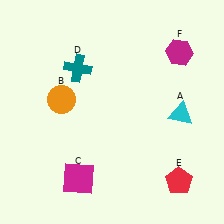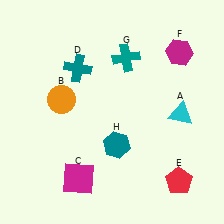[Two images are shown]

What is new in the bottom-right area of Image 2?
A teal hexagon (H) was added in the bottom-right area of Image 2.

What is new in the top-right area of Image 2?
A teal cross (G) was added in the top-right area of Image 2.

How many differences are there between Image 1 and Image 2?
There are 2 differences between the two images.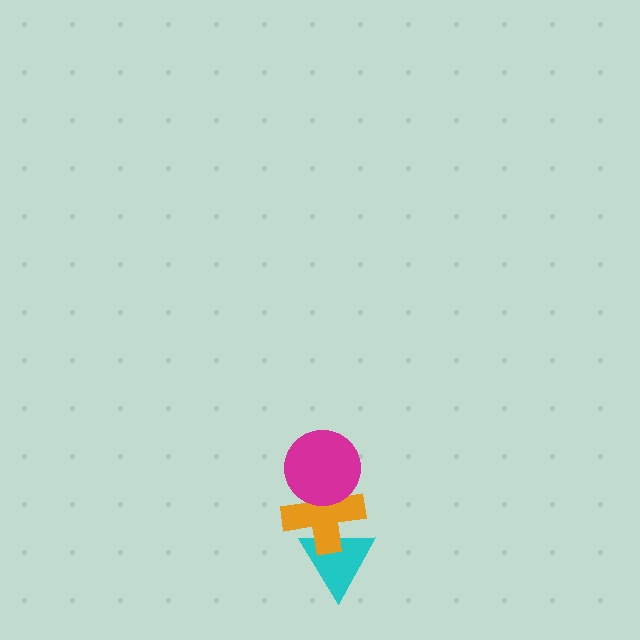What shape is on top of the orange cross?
The magenta circle is on top of the orange cross.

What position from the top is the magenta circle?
The magenta circle is 1st from the top.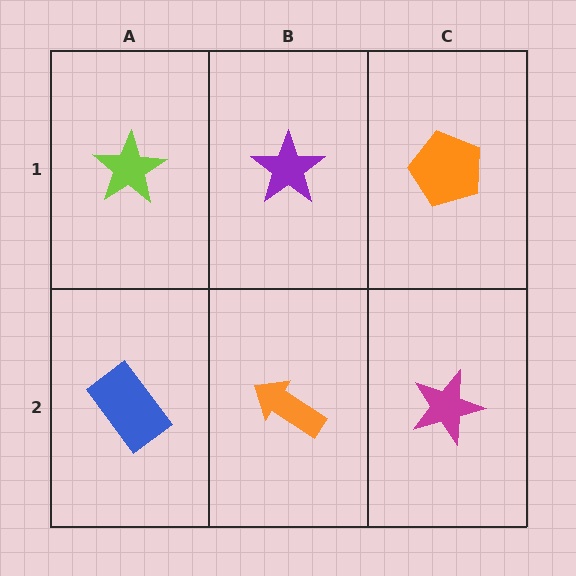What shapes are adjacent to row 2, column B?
A purple star (row 1, column B), a blue rectangle (row 2, column A), a magenta star (row 2, column C).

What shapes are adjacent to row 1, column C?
A magenta star (row 2, column C), a purple star (row 1, column B).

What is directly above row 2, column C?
An orange pentagon.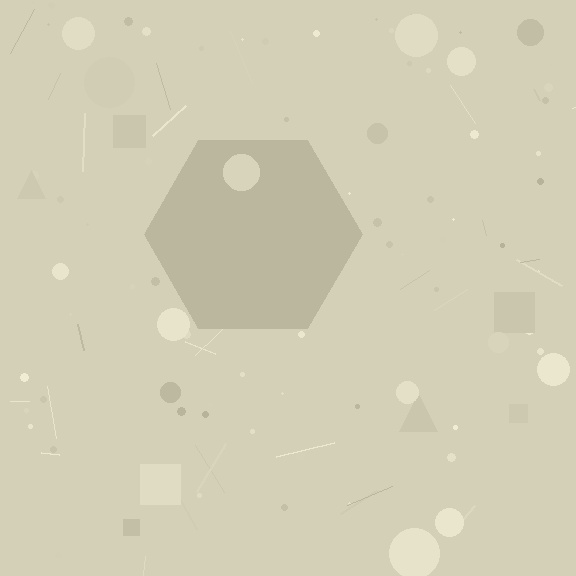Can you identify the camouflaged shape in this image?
The camouflaged shape is a hexagon.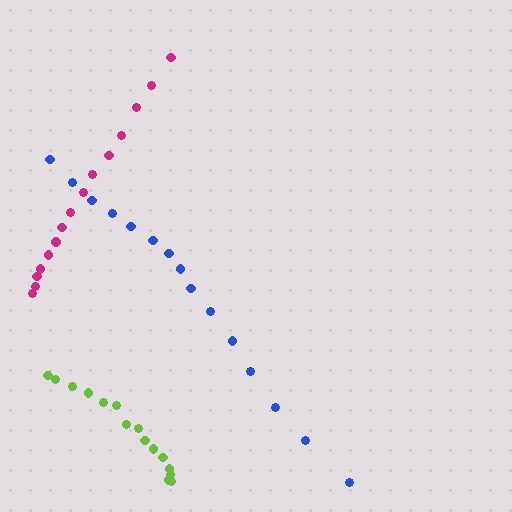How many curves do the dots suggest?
There are 3 distinct paths.